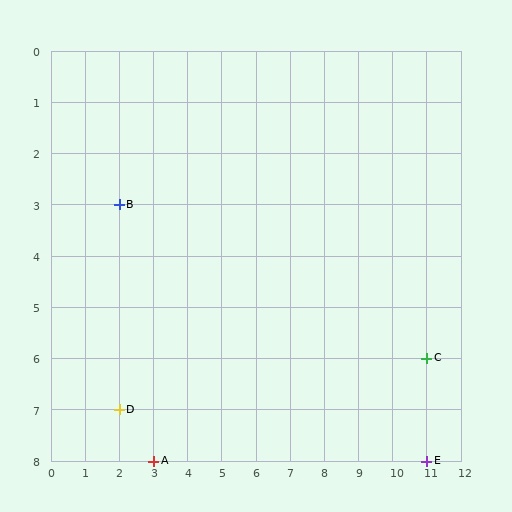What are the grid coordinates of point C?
Point C is at grid coordinates (11, 6).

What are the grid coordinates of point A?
Point A is at grid coordinates (3, 8).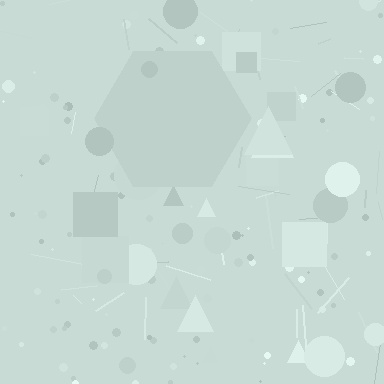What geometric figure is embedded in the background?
A hexagon is embedded in the background.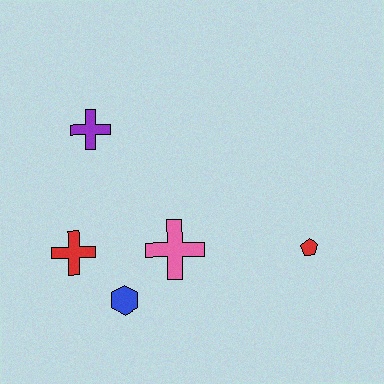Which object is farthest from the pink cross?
The purple cross is farthest from the pink cross.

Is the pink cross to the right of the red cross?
Yes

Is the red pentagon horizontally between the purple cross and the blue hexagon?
No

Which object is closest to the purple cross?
The red cross is closest to the purple cross.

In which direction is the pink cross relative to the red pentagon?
The pink cross is to the left of the red pentagon.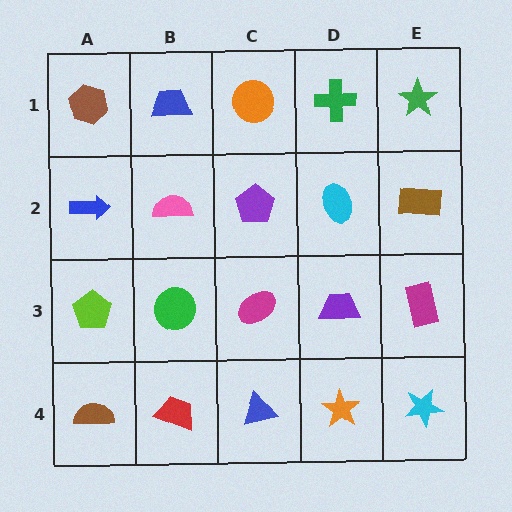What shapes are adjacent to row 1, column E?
A brown rectangle (row 2, column E), a green cross (row 1, column D).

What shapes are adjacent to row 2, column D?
A green cross (row 1, column D), a purple trapezoid (row 3, column D), a purple pentagon (row 2, column C), a brown rectangle (row 2, column E).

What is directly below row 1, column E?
A brown rectangle.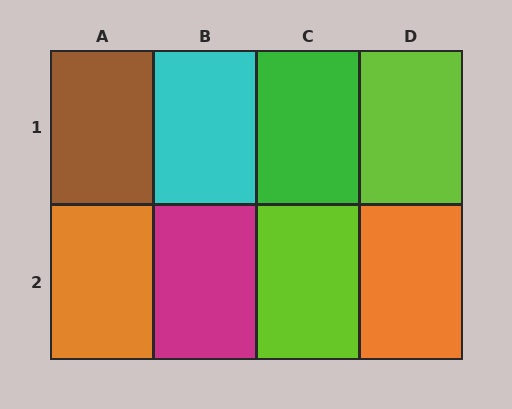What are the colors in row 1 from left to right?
Brown, cyan, green, lime.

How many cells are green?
1 cell is green.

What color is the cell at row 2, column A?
Orange.